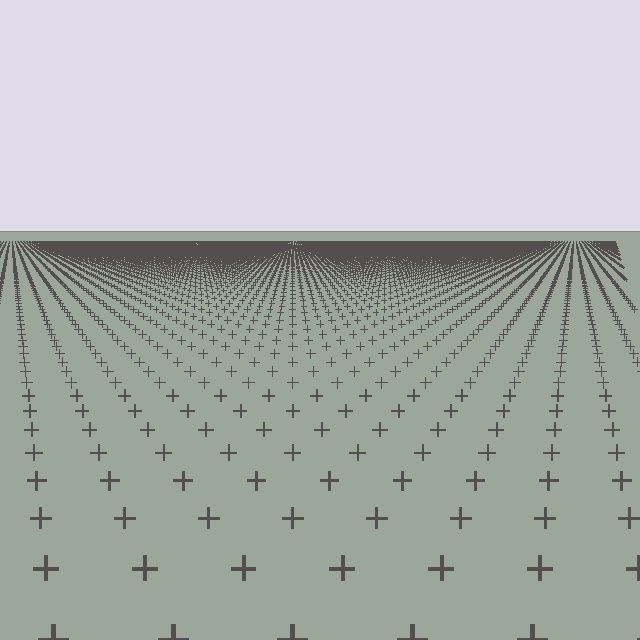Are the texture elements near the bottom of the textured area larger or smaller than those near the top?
Larger. Near the bottom, elements are closer to the viewer and appear at a bigger on-screen size.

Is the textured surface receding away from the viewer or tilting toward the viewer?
The surface is receding away from the viewer. Texture elements get smaller and denser toward the top.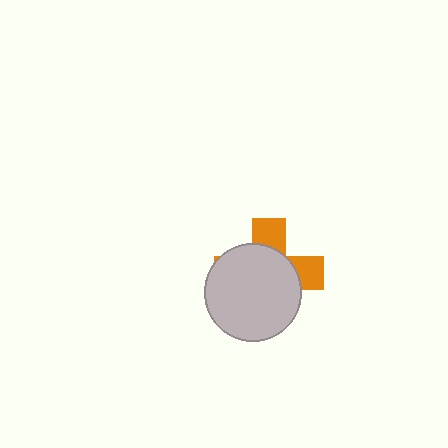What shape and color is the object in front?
The object in front is a light gray circle.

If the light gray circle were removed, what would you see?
You would see the complete orange cross.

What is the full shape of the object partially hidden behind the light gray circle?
The partially hidden object is an orange cross.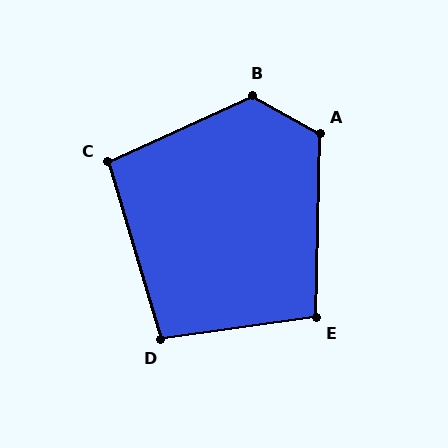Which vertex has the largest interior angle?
B, at approximately 126 degrees.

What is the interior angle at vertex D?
Approximately 99 degrees (obtuse).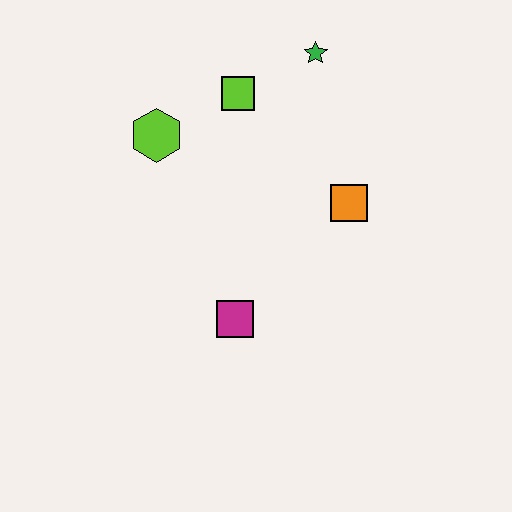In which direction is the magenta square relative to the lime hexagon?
The magenta square is below the lime hexagon.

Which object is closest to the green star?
The lime square is closest to the green star.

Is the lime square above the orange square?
Yes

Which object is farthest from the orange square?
The lime hexagon is farthest from the orange square.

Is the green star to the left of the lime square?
No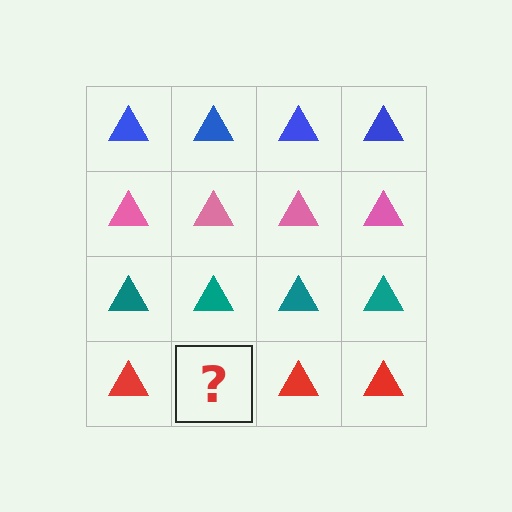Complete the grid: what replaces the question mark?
The question mark should be replaced with a red triangle.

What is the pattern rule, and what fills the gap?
The rule is that each row has a consistent color. The gap should be filled with a red triangle.